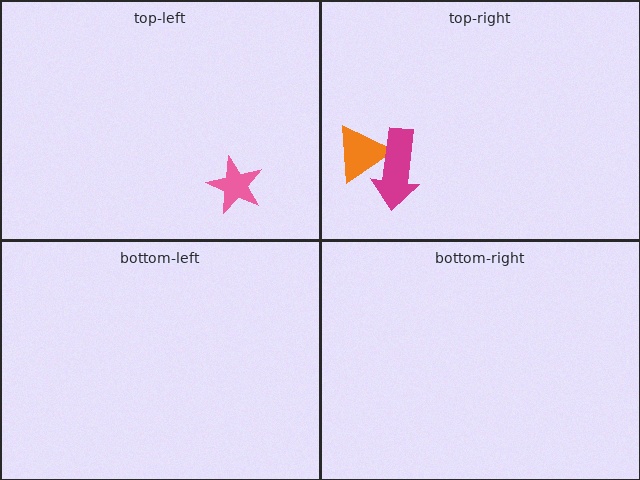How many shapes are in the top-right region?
2.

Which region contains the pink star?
The top-left region.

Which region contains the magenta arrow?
The top-right region.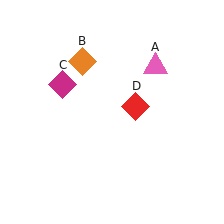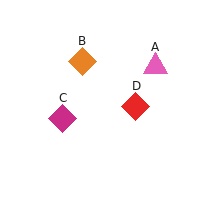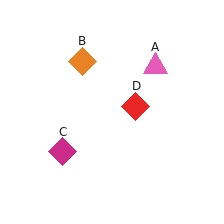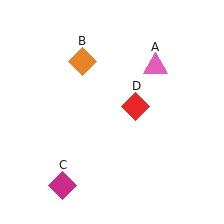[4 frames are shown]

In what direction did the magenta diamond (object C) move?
The magenta diamond (object C) moved down.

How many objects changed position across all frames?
1 object changed position: magenta diamond (object C).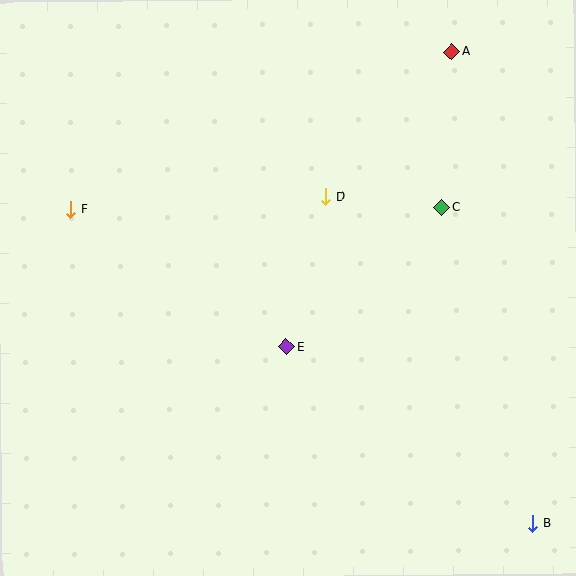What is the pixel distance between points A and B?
The distance between A and B is 478 pixels.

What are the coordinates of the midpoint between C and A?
The midpoint between C and A is at (447, 130).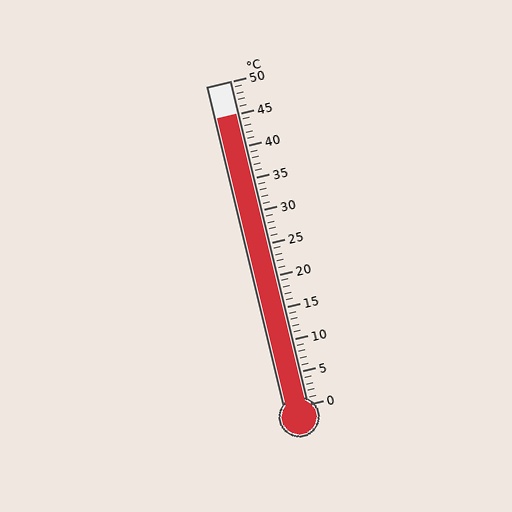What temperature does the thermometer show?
The thermometer shows approximately 45°C.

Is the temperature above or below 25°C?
The temperature is above 25°C.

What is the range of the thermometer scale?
The thermometer scale ranges from 0°C to 50°C.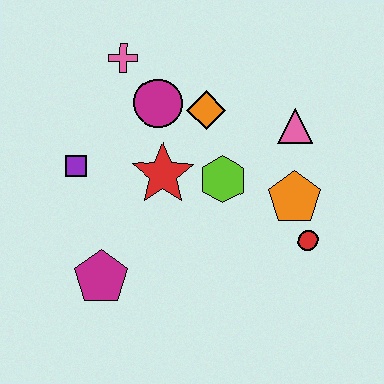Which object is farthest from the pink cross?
The red circle is farthest from the pink cross.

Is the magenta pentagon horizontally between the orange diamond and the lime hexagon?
No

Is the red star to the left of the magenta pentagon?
No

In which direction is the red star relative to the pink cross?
The red star is below the pink cross.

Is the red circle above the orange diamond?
No